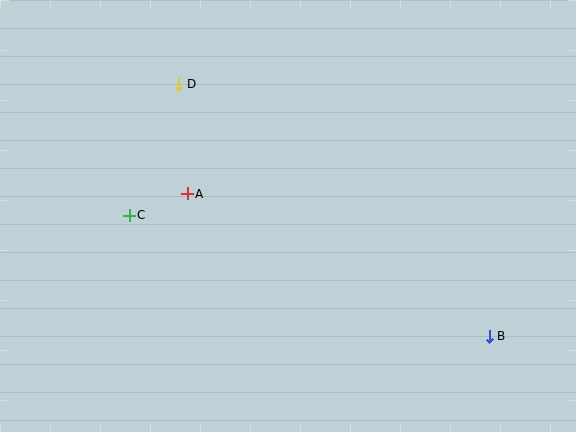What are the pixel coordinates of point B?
Point B is at (489, 336).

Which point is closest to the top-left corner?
Point D is closest to the top-left corner.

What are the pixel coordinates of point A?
Point A is at (187, 194).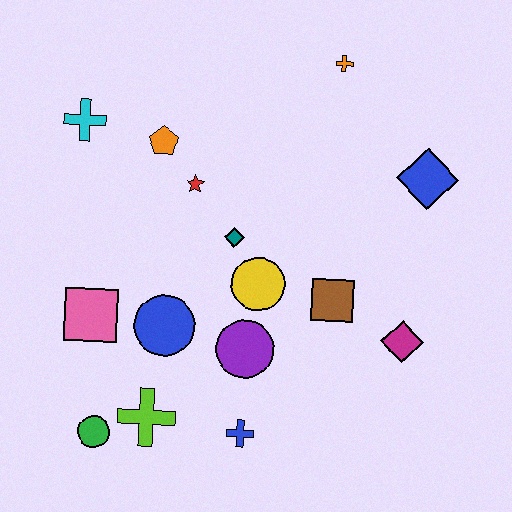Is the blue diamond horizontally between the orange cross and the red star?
No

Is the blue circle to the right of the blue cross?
No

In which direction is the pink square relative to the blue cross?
The pink square is to the left of the blue cross.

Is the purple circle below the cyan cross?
Yes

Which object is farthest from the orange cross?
The green circle is farthest from the orange cross.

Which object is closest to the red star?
The orange pentagon is closest to the red star.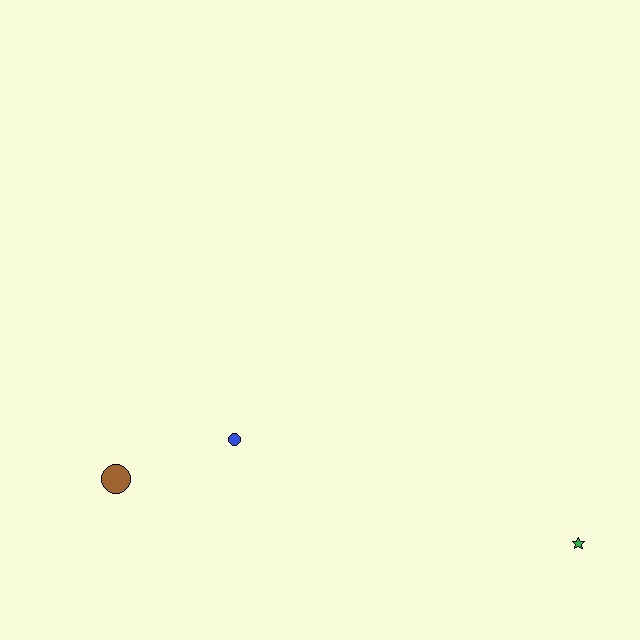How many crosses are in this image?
There are no crosses.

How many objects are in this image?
There are 3 objects.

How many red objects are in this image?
There are no red objects.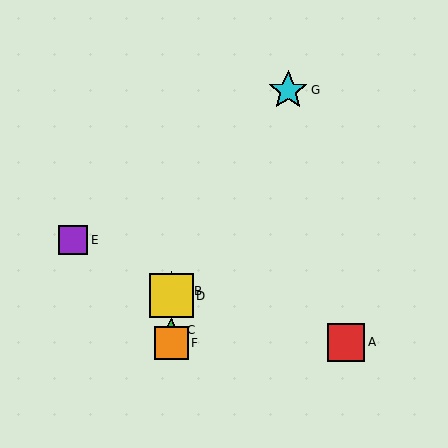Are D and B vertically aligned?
Yes, both are at x≈171.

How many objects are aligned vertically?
4 objects (B, C, D, F) are aligned vertically.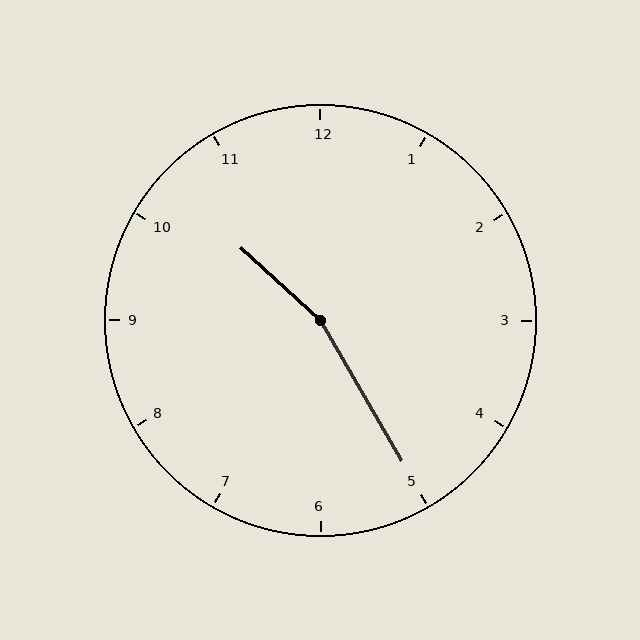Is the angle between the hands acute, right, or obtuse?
It is obtuse.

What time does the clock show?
10:25.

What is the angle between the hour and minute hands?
Approximately 162 degrees.